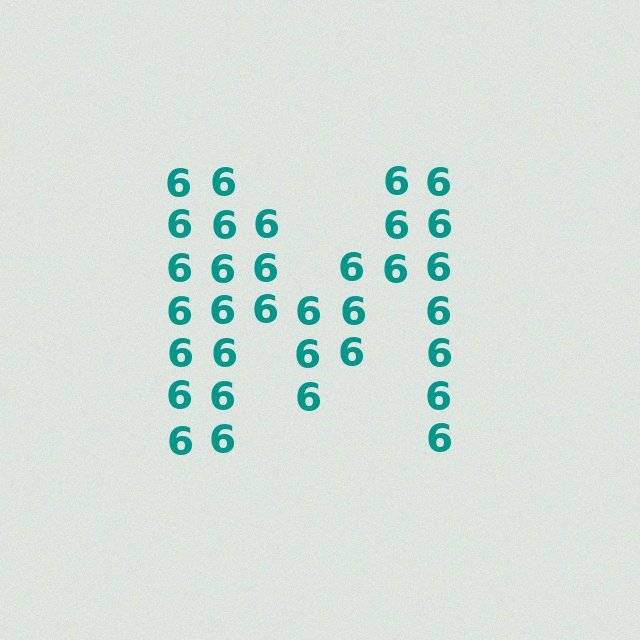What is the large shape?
The large shape is the letter M.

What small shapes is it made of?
It is made of small digit 6's.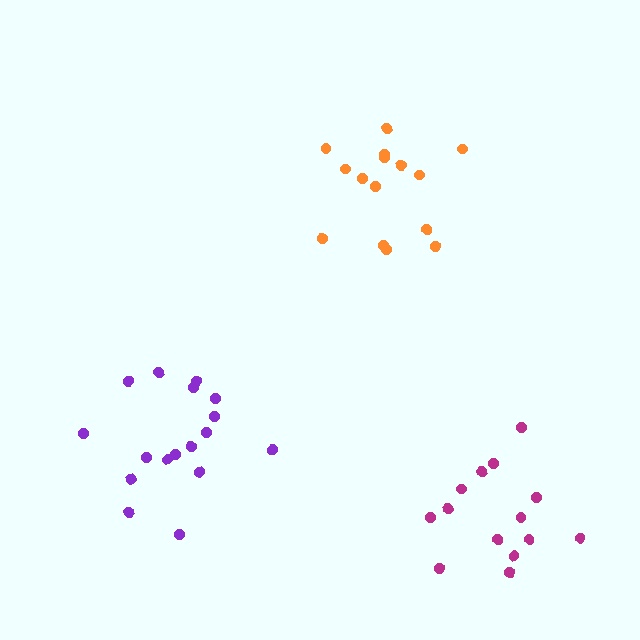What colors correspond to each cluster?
The clusters are colored: orange, purple, magenta.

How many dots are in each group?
Group 1: 15 dots, Group 2: 17 dots, Group 3: 14 dots (46 total).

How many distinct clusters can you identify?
There are 3 distinct clusters.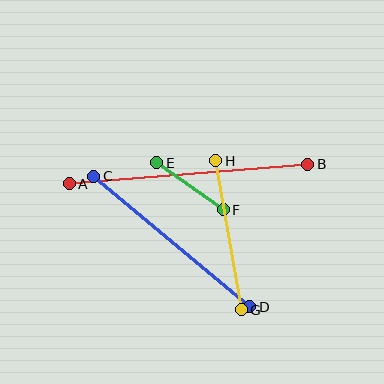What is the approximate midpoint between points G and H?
The midpoint is at approximately (229, 235) pixels.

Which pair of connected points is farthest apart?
Points A and B are farthest apart.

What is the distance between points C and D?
The distance is approximately 203 pixels.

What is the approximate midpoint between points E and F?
The midpoint is at approximately (190, 186) pixels.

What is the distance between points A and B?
The distance is approximately 239 pixels.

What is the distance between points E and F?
The distance is approximately 81 pixels.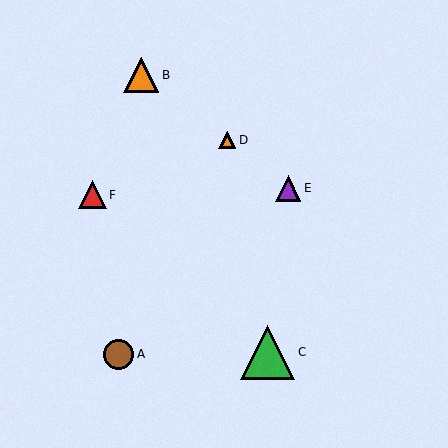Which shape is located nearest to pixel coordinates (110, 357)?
The brown circle (labeled A) at (119, 354) is nearest to that location.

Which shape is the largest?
The green triangle (labeled C) is the largest.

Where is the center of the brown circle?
The center of the brown circle is at (119, 354).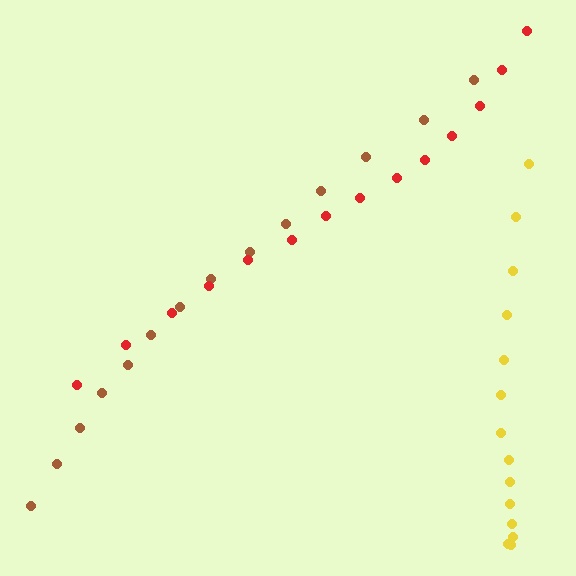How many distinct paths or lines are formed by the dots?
There are 3 distinct paths.